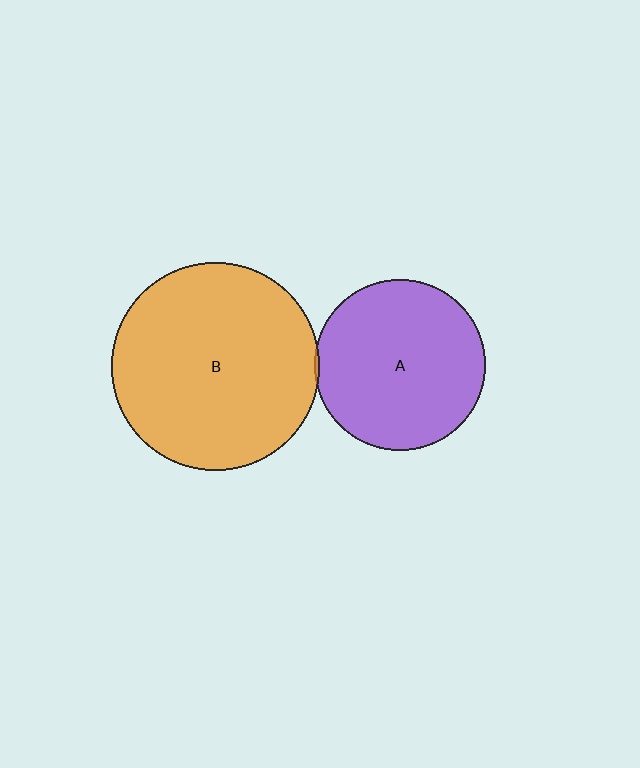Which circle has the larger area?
Circle B (orange).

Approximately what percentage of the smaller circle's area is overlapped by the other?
Approximately 5%.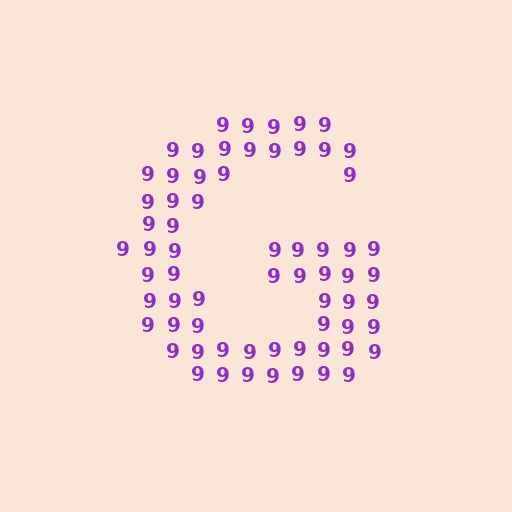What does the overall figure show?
The overall figure shows the letter G.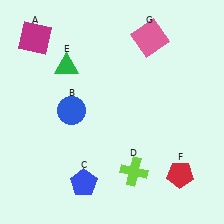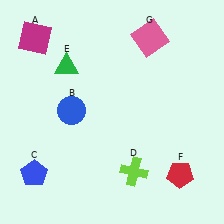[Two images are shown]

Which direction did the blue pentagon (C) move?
The blue pentagon (C) moved left.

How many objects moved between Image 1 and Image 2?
1 object moved between the two images.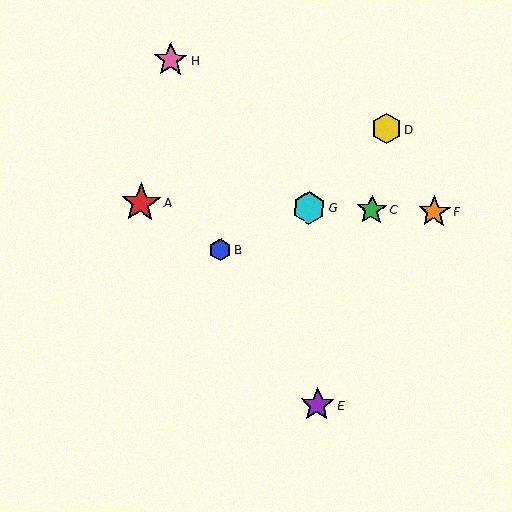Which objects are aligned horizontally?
Objects A, C, F, G are aligned horizontally.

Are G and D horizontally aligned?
No, G is at y≈208 and D is at y≈129.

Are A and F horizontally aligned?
Yes, both are at y≈203.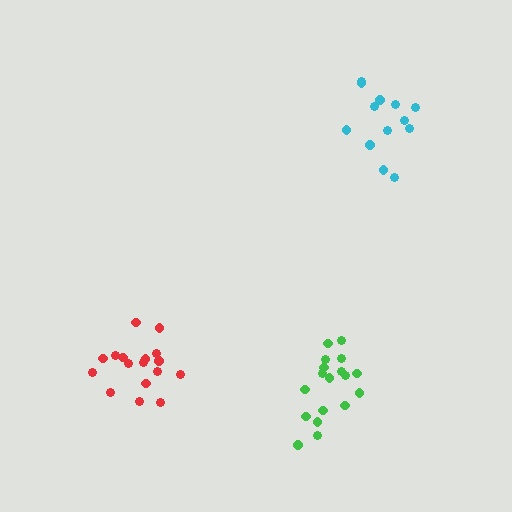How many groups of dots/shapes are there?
There are 3 groups.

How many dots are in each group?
Group 1: 18 dots, Group 2: 17 dots, Group 3: 13 dots (48 total).